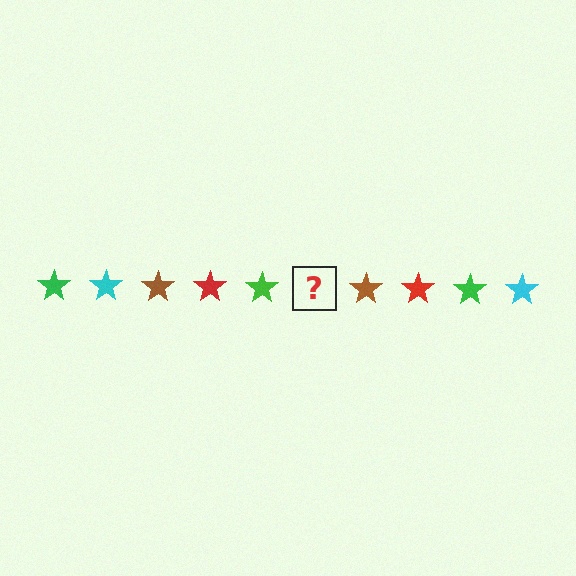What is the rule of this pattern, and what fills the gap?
The rule is that the pattern cycles through green, cyan, brown, red stars. The gap should be filled with a cyan star.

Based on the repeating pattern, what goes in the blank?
The blank should be a cyan star.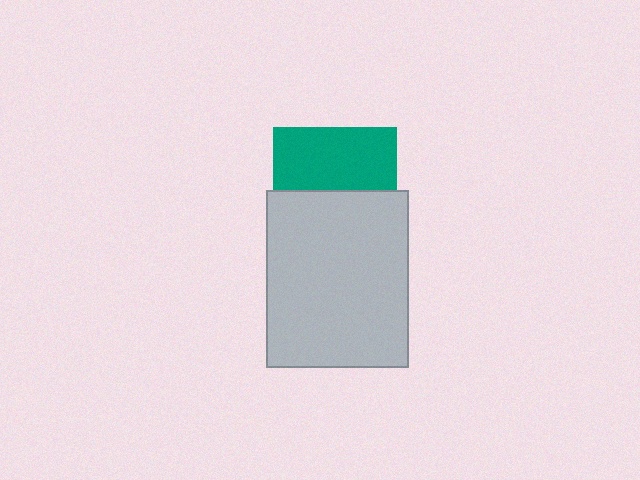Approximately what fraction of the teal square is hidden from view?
Roughly 50% of the teal square is hidden behind the light gray rectangle.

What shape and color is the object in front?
The object in front is a light gray rectangle.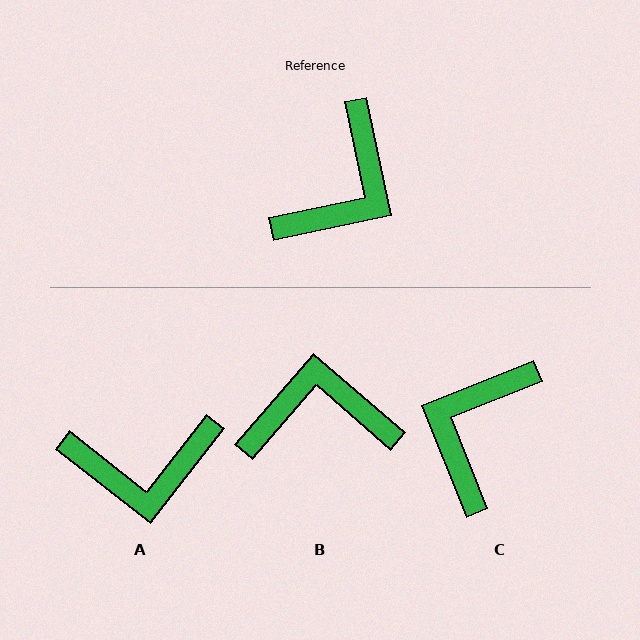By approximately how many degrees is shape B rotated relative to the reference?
Approximately 127 degrees counter-clockwise.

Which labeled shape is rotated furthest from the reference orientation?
C, about 170 degrees away.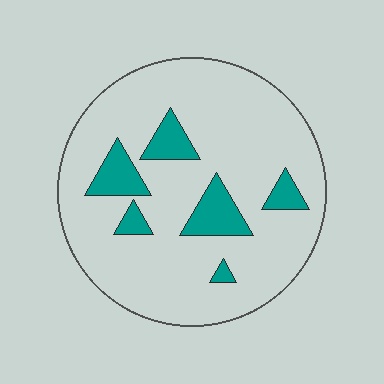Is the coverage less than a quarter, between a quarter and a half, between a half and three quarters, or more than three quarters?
Less than a quarter.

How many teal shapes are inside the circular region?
6.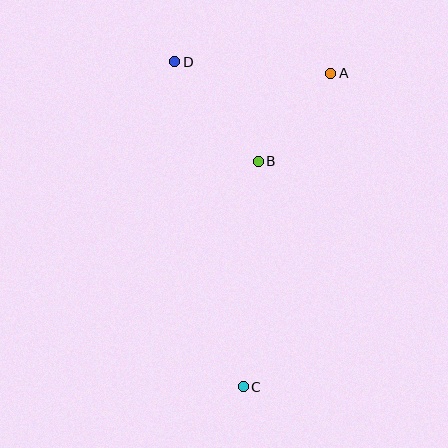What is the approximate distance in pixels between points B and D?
The distance between B and D is approximately 130 pixels.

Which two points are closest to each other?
Points A and B are closest to each other.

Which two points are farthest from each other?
Points C and D are farthest from each other.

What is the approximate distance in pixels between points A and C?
The distance between A and C is approximately 326 pixels.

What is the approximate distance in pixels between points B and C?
The distance between B and C is approximately 226 pixels.